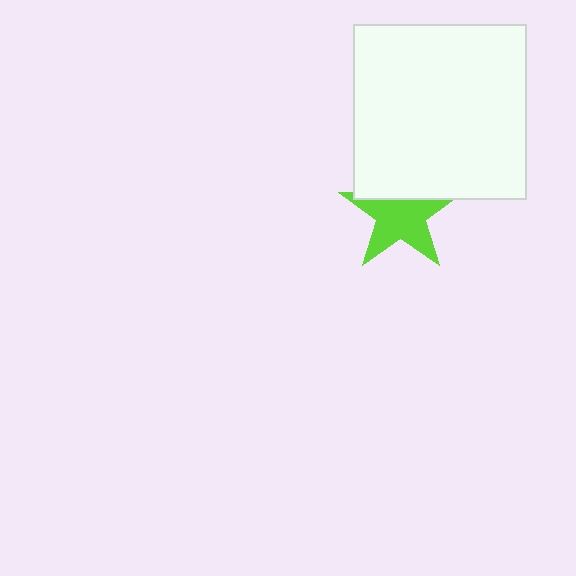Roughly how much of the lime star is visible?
Most of it is visible (roughly 69%).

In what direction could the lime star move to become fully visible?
The lime star could move down. That would shift it out from behind the white rectangle entirely.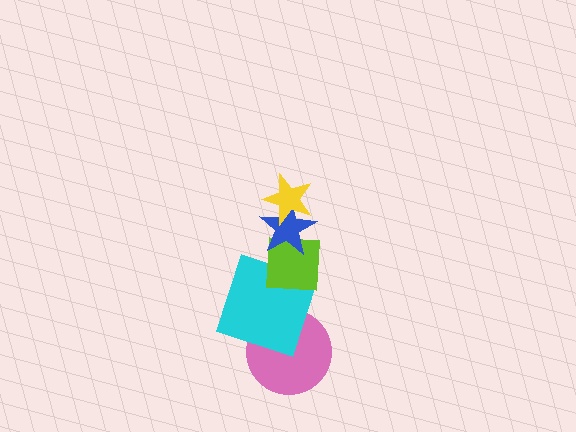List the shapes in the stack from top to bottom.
From top to bottom: the yellow star, the blue star, the lime square, the cyan square, the pink circle.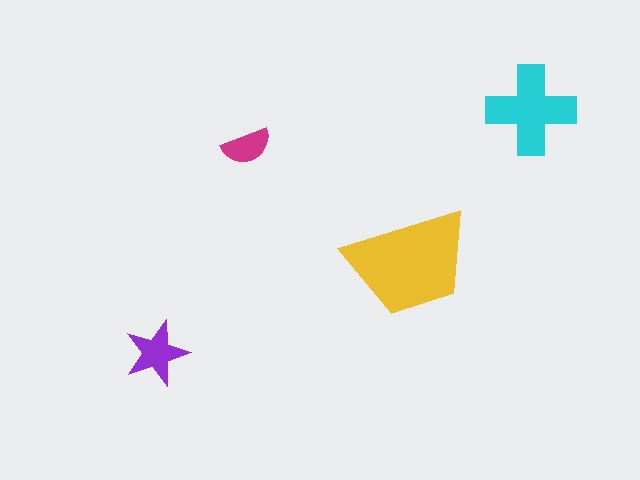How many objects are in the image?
There are 4 objects in the image.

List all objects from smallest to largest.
The magenta semicircle, the purple star, the cyan cross, the yellow trapezoid.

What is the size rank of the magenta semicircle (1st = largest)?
4th.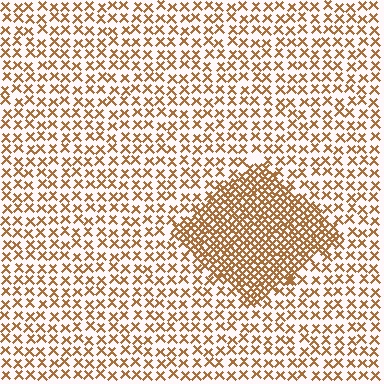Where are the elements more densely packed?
The elements are more densely packed inside the diamond boundary.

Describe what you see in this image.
The image contains small brown elements arranged at two different densities. A diamond-shaped region is visible where the elements are more densely packed than the surrounding area.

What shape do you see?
I see a diamond.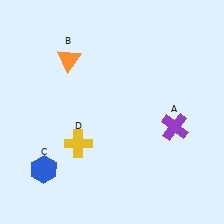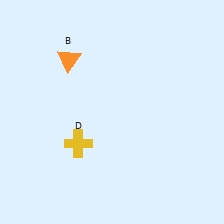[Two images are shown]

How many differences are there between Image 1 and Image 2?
There are 2 differences between the two images.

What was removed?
The blue hexagon (C), the purple cross (A) were removed in Image 2.